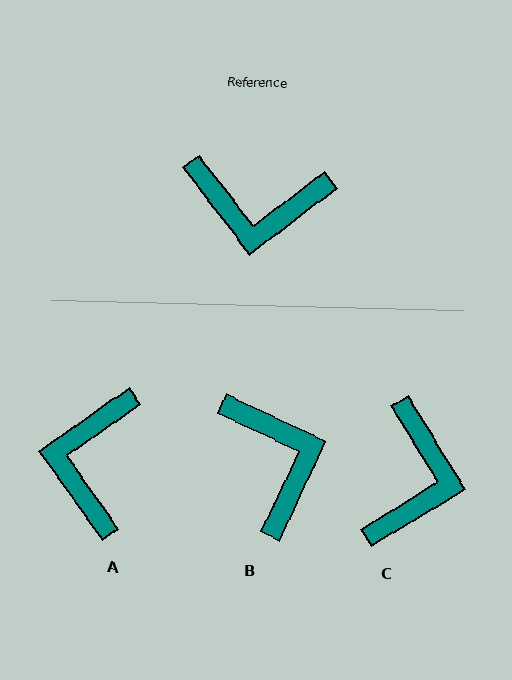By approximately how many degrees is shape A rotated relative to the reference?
Approximately 92 degrees clockwise.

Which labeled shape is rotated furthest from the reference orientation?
B, about 117 degrees away.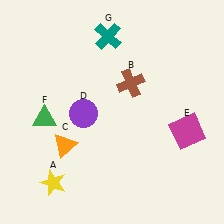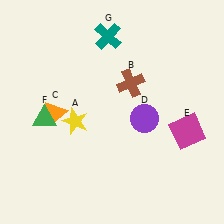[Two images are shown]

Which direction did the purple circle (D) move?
The purple circle (D) moved right.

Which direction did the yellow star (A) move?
The yellow star (A) moved up.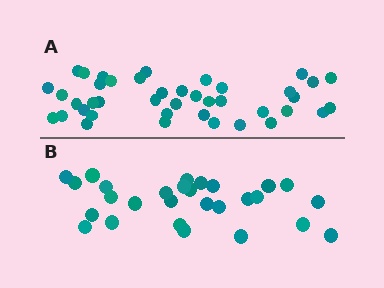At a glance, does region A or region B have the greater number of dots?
Region A (the top region) has more dots.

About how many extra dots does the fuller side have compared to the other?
Region A has approximately 15 more dots than region B.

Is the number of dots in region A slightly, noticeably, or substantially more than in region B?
Region A has substantially more. The ratio is roughly 1.5 to 1.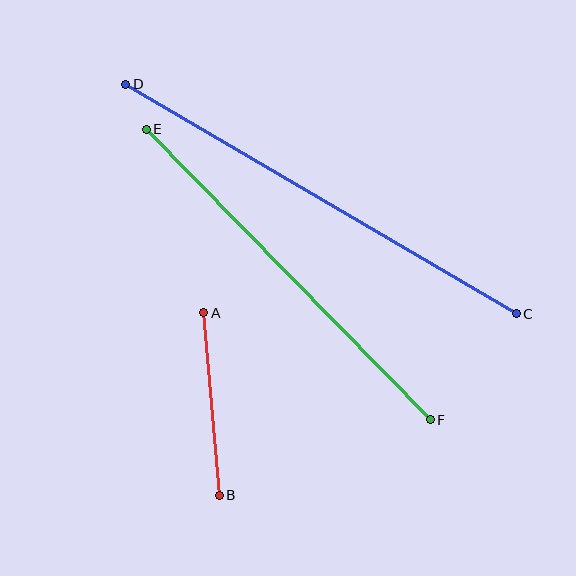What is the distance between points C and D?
The distance is approximately 453 pixels.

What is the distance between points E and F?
The distance is approximately 406 pixels.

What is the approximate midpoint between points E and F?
The midpoint is at approximately (288, 275) pixels.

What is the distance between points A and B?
The distance is approximately 183 pixels.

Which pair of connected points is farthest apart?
Points C and D are farthest apart.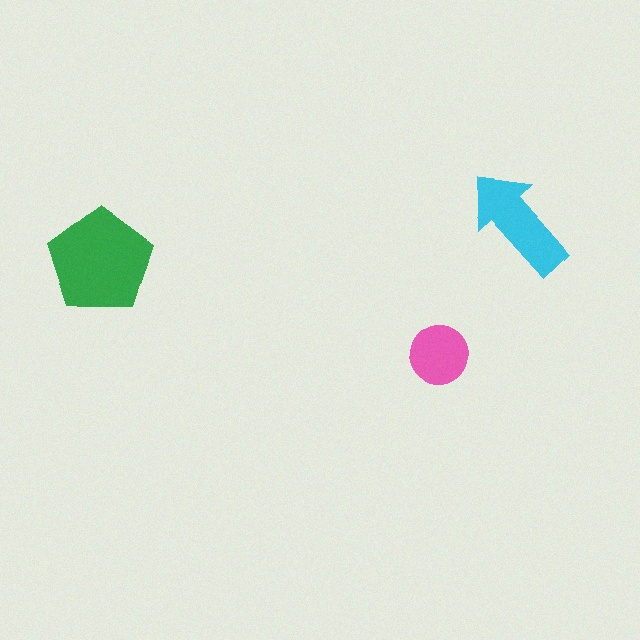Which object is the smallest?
The pink circle.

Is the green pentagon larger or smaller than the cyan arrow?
Larger.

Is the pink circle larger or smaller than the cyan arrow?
Smaller.